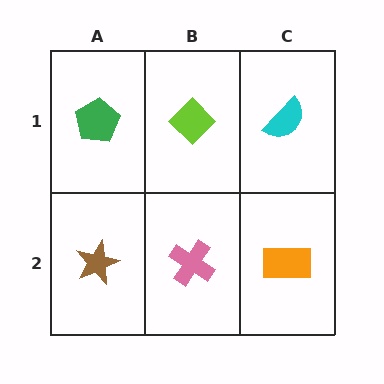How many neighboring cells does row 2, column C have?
2.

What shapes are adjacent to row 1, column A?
A brown star (row 2, column A), a lime diamond (row 1, column B).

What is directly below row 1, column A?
A brown star.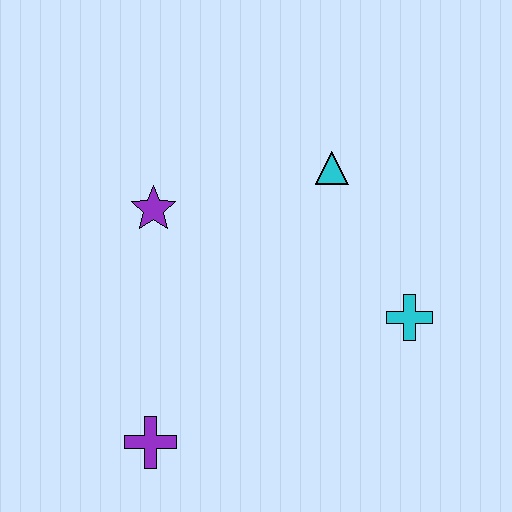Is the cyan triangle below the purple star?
No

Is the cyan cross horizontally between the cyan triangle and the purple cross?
No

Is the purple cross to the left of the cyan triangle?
Yes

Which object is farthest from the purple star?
The cyan cross is farthest from the purple star.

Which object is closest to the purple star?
The cyan triangle is closest to the purple star.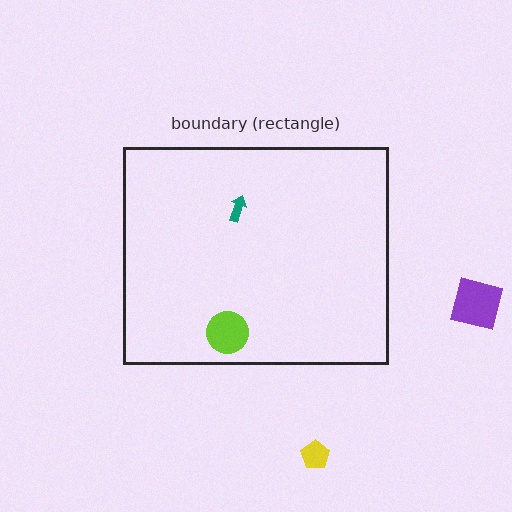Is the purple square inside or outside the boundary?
Outside.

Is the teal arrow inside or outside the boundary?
Inside.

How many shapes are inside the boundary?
2 inside, 2 outside.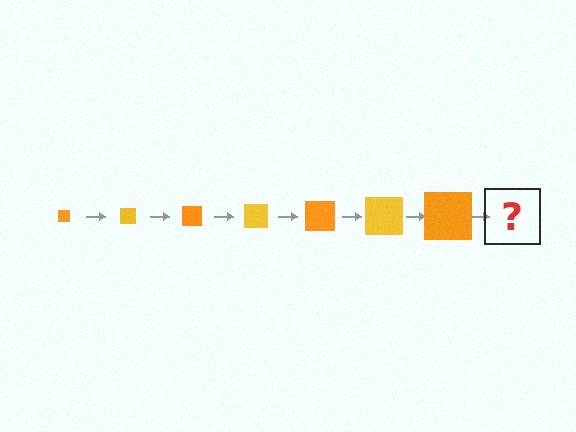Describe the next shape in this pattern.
It should be a yellow square, larger than the previous one.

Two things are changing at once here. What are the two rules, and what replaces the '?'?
The two rules are that the square grows larger each step and the color cycles through orange and yellow. The '?' should be a yellow square, larger than the previous one.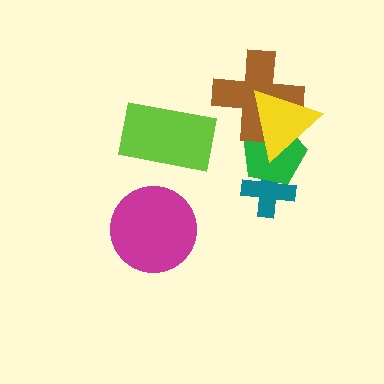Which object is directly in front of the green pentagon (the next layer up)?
The brown cross is directly in front of the green pentagon.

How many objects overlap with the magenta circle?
0 objects overlap with the magenta circle.